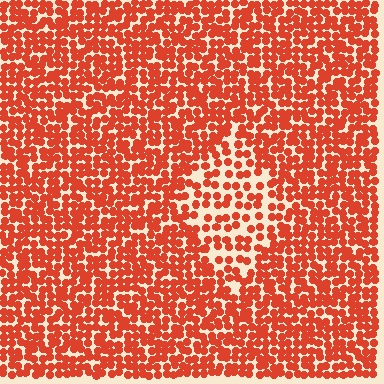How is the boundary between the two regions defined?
The boundary is defined by a change in element density (approximately 1.9x ratio). All elements are the same color, size, and shape.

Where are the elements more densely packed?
The elements are more densely packed outside the diamond boundary.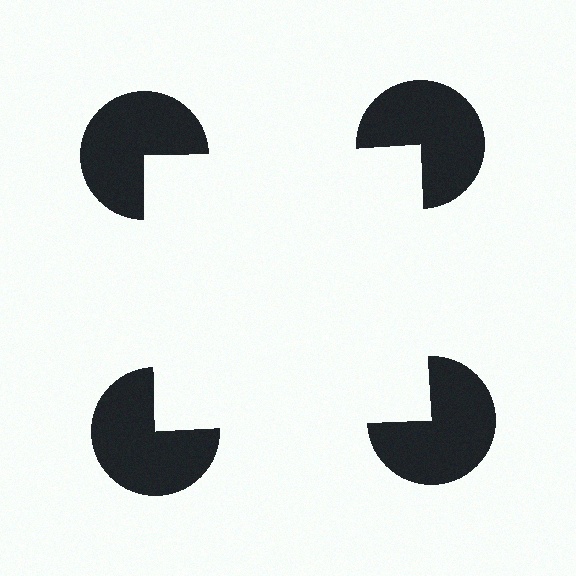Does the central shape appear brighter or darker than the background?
It typically appears slightly brighter than the background, even though no actual brightness change is drawn.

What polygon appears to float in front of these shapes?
An illusory square — its edges are inferred from the aligned wedge cuts in the pac-man discs, not physically drawn.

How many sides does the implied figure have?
4 sides.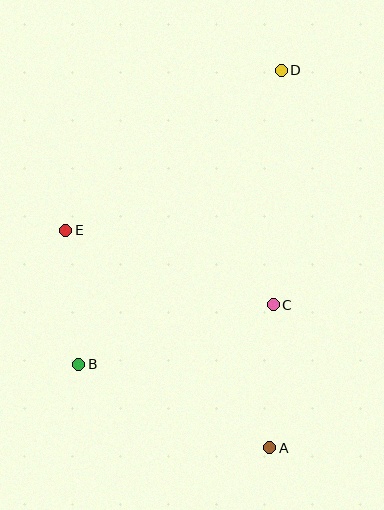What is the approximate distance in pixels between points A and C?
The distance between A and C is approximately 143 pixels.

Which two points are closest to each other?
Points B and E are closest to each other.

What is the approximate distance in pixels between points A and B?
The distance between A and B is approximately 208 pixels.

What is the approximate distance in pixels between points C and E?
The distance between C and E is approximately 220 pixels.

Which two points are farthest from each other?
Points A and D are farthest from each other.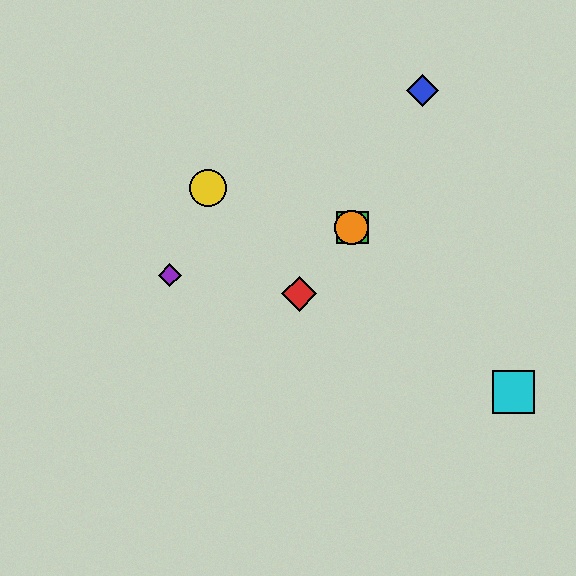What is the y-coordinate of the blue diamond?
The blue diamond is at y≈90.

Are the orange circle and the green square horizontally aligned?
Yes, both are at y≈227.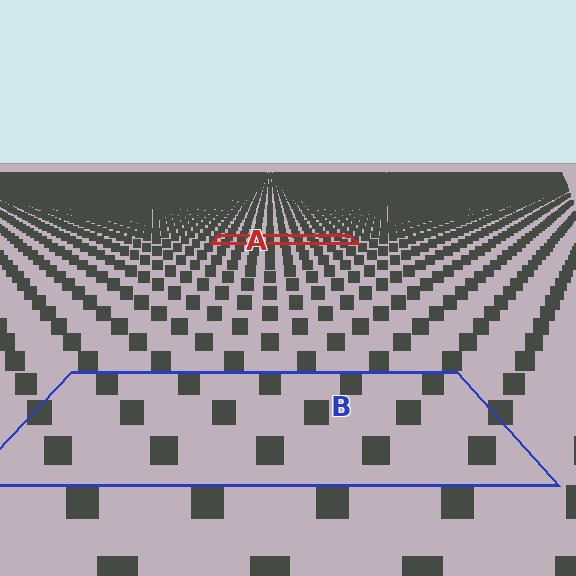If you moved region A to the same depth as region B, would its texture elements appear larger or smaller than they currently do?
They would appear larger. At a closer depth, the same texture elements are projected at a bigger on-screen size.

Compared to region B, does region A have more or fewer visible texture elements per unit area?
Region A has more texture elements per unit area — they are packed more densely because it is farther away.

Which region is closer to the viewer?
Region B is closer. The texture elements there are larger and more spread out.